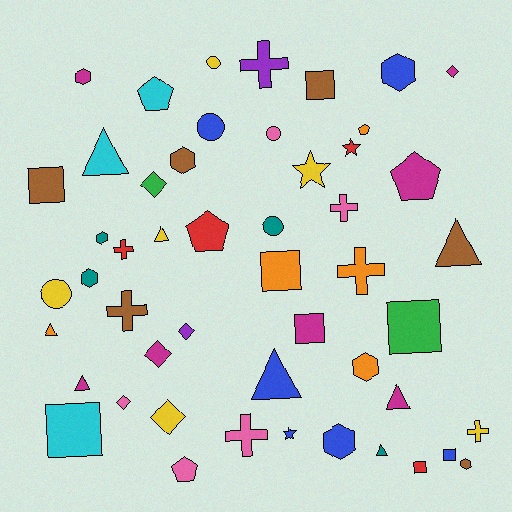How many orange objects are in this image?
There are 5 orange objects.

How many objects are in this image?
There are 50 objects.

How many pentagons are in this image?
There are 5 pentagons.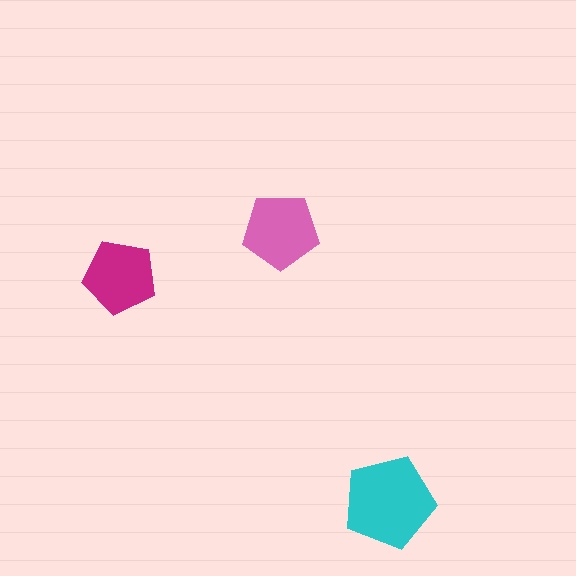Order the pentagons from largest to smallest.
the cyan one, the pink one, the magenta one.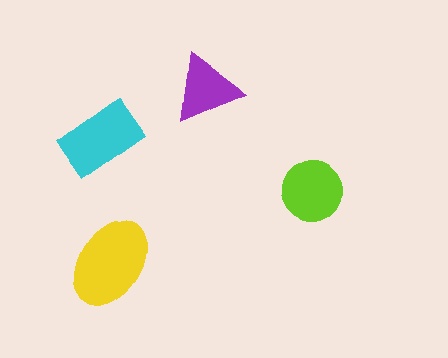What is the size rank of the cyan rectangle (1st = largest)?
2nd.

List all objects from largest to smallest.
The yellow ellipse, the cyan rectangle, the lime circle, the purple triangle.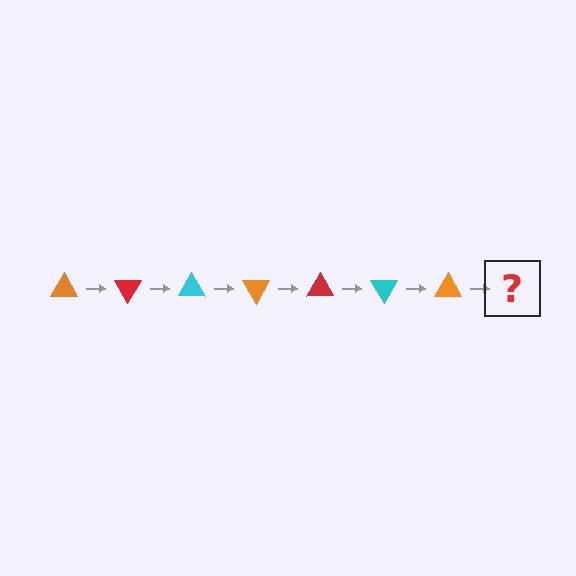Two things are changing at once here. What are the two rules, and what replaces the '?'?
The two rules are that it rotates 60 degrees each step and the color cycles through orange, red, and cyan. The '?' should be a red triangle, rotated 420 degrees from the start.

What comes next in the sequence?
The next element should be a red triangle, rotated 420 degrees from the start.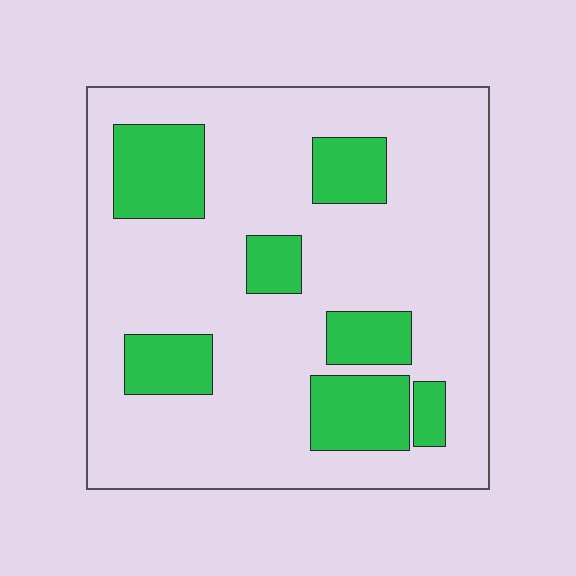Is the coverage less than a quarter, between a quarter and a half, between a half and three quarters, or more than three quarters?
Less than a quarter.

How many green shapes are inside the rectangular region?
7.